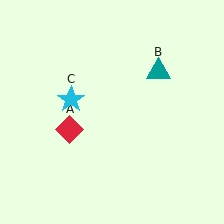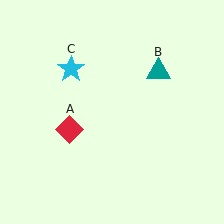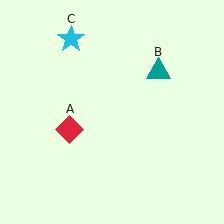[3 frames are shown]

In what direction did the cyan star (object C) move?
The cyan star (object C) moved up.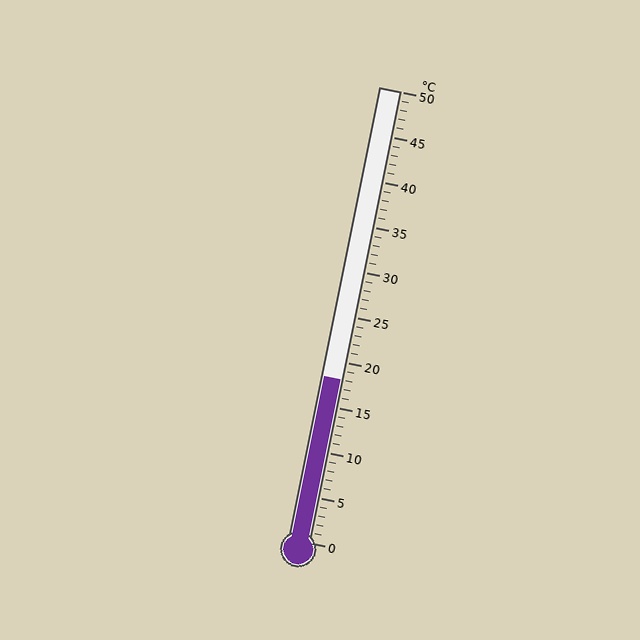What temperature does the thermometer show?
The thermometer shows approximately 18°C.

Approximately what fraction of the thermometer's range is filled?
The thermometer is filled to approximately 35% of its range.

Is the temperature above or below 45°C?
The temperature is below 45°C.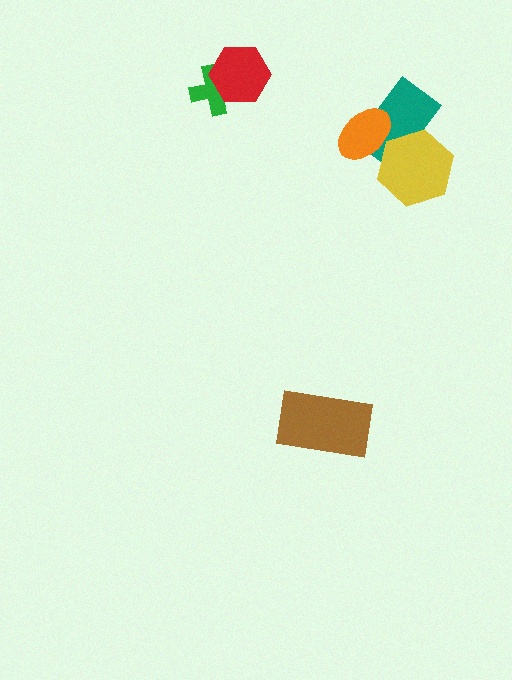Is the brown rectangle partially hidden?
No, no other shape covers it.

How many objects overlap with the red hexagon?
1 object overlaps with the red hexagon.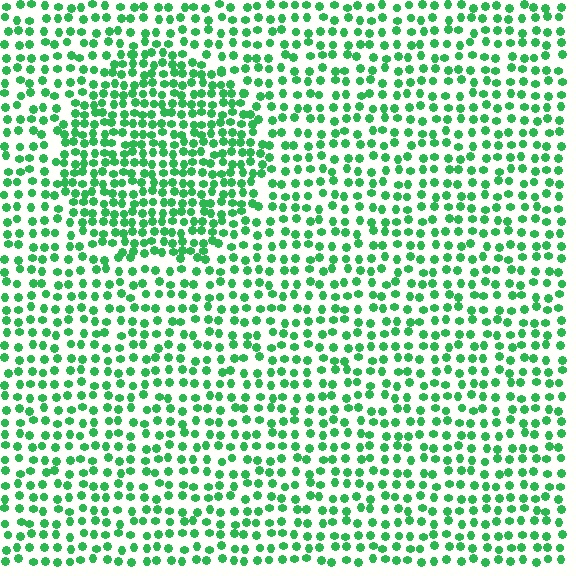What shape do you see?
I see a circle.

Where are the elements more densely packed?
The elements are more densely packed inside the circle boundary.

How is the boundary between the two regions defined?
The boundary is defined by a change in element density (approximately 1.6x ratio). All elements are the same color, size, and shape.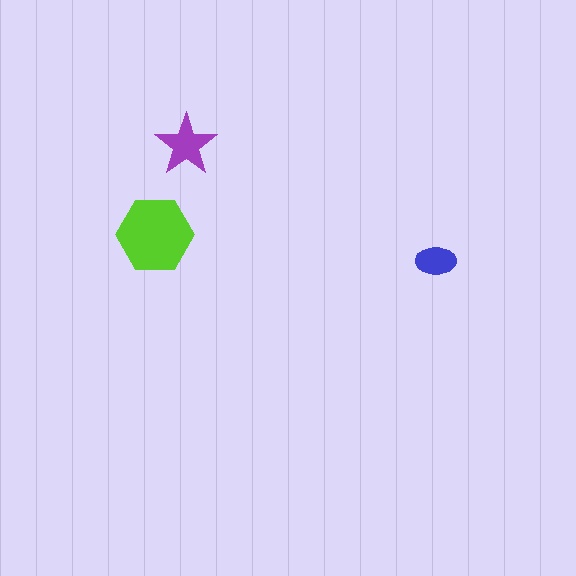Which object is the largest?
The lime hexagon.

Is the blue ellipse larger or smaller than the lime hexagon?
Smaller.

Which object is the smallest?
The blue ellipse.